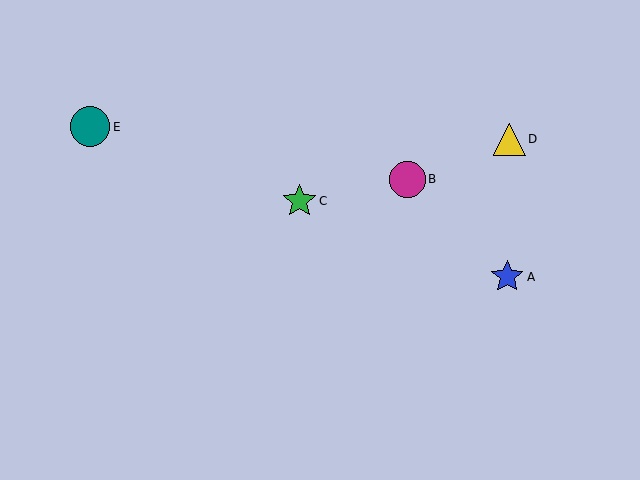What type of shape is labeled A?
Shape A is a blue star.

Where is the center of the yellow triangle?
The center of the yellow triangle is at (509, 139).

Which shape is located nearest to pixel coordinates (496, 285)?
The blue star (labeled A) at (507, 277) is nearest to that location.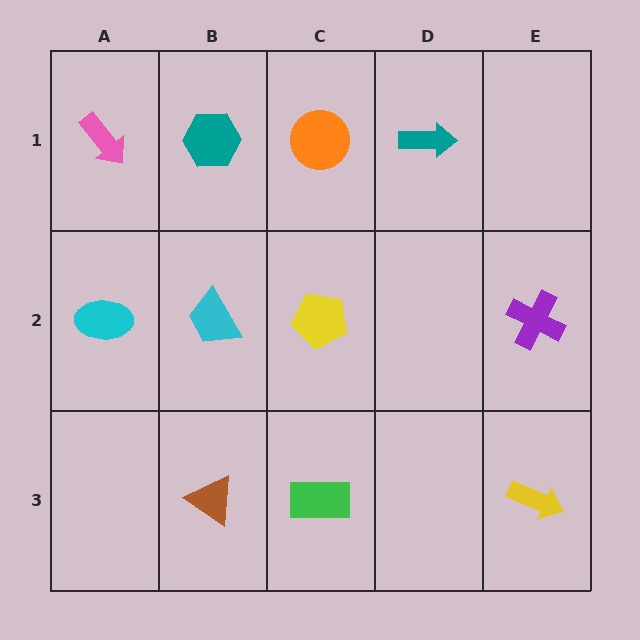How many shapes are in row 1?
4 shapes.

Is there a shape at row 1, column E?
No, that cell is empty.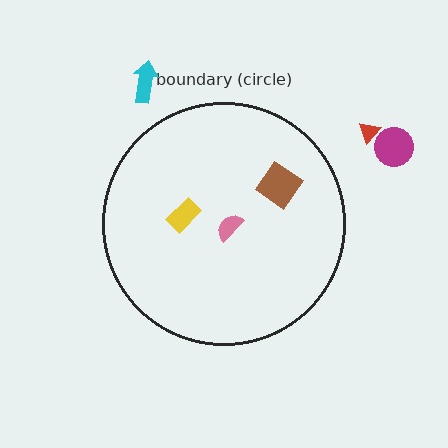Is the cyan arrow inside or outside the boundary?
Outside.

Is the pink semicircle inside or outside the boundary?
Inside.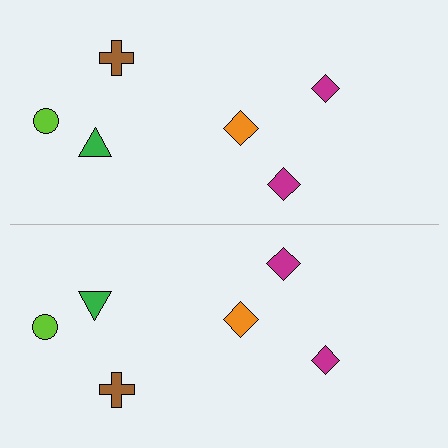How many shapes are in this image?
There are 12 shapes in this image.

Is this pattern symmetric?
Yes, this pattern has bilateral (reflection) symmetry.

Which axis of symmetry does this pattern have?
The pattern has a horizontal axis of symmetry running through the center of the image.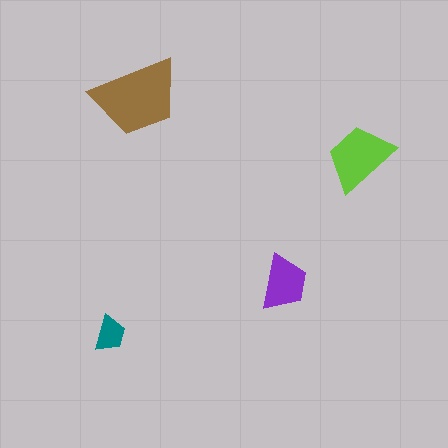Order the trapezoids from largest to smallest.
the brown one, the lime one, the purple one, the teal one.